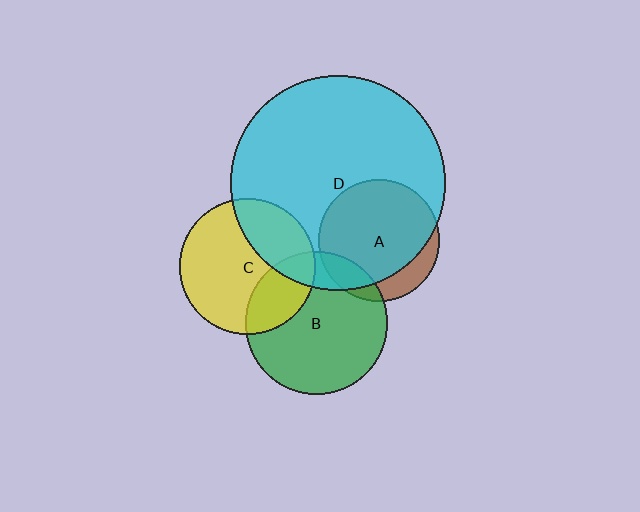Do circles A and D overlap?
Yes.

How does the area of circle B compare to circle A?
Approximately 1.4 times.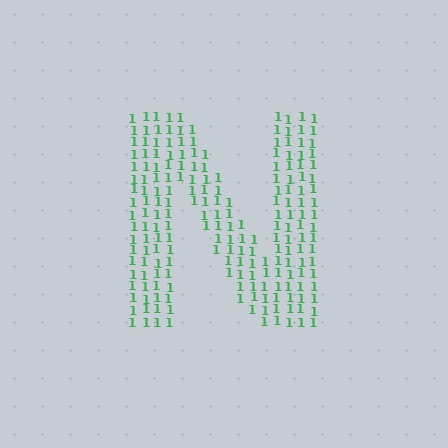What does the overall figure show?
The overall figure shows the letter N.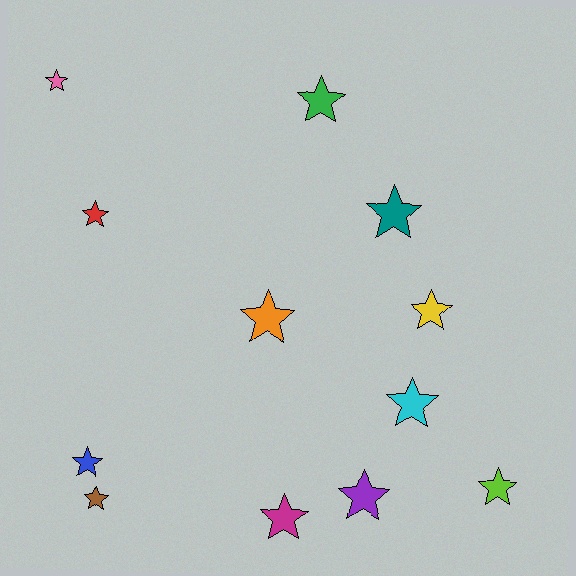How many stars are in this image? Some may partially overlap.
There are 12 stars.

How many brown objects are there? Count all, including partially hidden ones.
There is 1 brown object.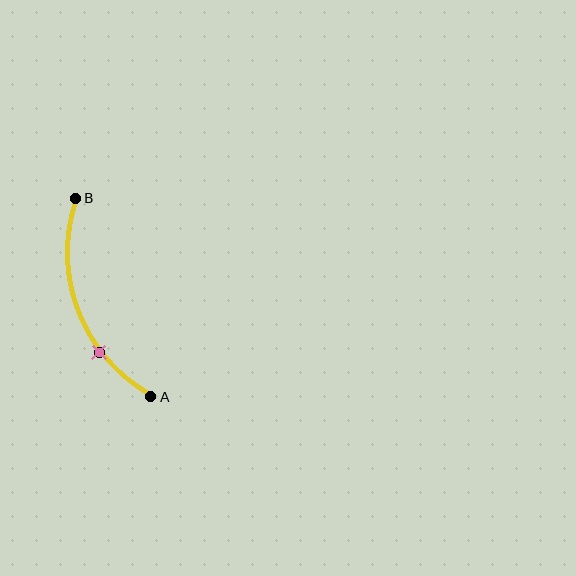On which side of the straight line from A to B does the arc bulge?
The arc bulges to the left of the straight line connecting A and B.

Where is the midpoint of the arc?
The arc midpoint is the point on the curve farthest from the straight line joining A and B. It sits to the left of that line.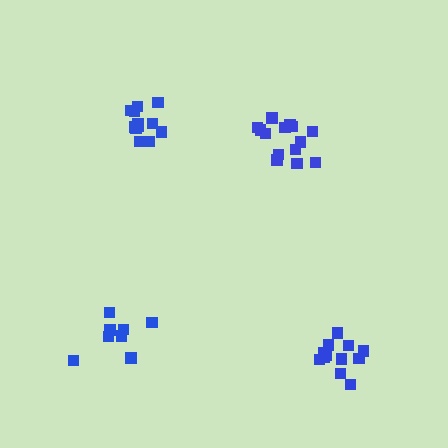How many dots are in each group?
Group 1: 8 dots, Group 2: 12 dots, Group 3: 12 dots, Group 4: 14 dots (46 total).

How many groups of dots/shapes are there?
There are 4 groups.